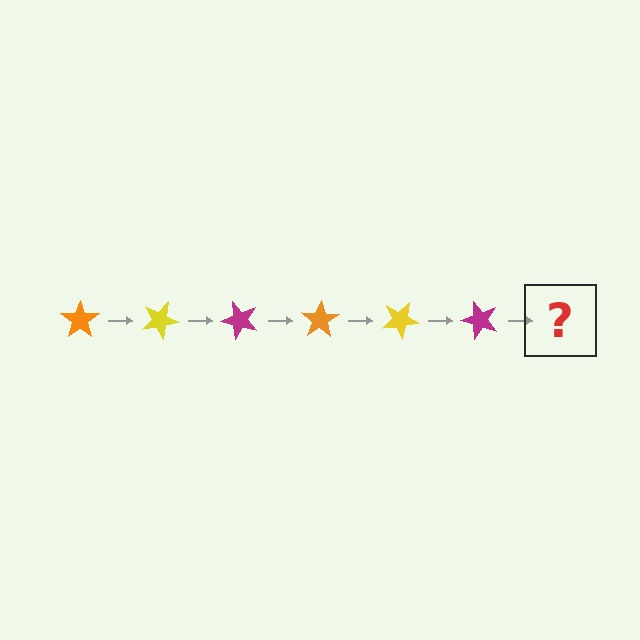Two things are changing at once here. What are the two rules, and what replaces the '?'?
The two rules are that it rotates 25 degrees each step and the color cycles through orange, yellow, and magenta. The '?' should be an orange star, rotated 150 degrees from the start.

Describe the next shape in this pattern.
It should be an orange star, rotated 150 degrees from the start.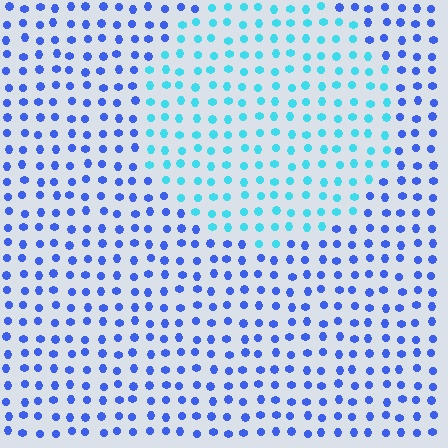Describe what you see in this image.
The image is filled with small blue elements in a uniform arrangement. A circle-shaped region is visible where the elements are tinted to a slightly different hue, forming a subtle color boundary.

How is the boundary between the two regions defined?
The boundary is defined purely by a slight shift in hue (about 43 degrees). Spacing, size, and orientation are identical on both sides.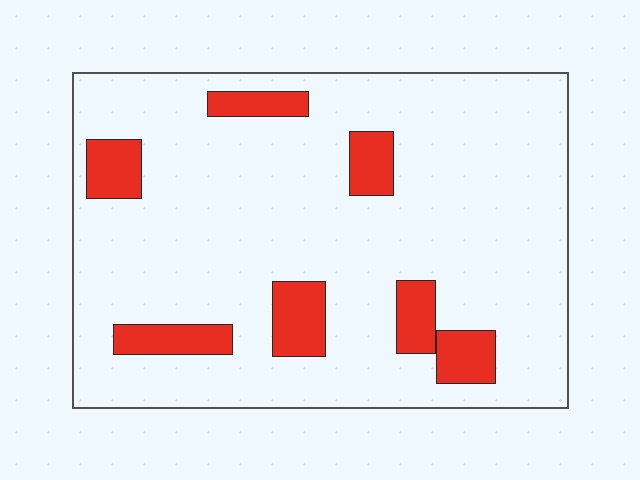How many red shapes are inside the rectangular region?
7.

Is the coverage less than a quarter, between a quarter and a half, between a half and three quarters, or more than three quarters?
Less than a quarter.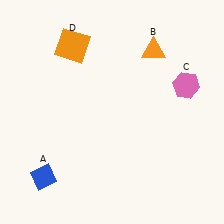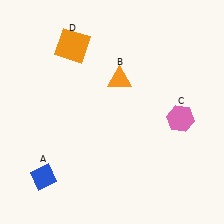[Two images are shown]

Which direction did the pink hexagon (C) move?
The pink hexagon (C) moved down.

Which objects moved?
The objects that moved are: the orange triangle (B), the pink hexagon (C).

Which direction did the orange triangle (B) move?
The orange triangle (B) moved left.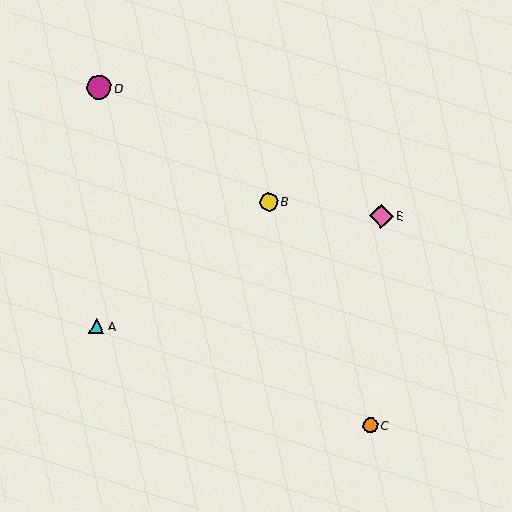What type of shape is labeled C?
Shape C is an orange circle.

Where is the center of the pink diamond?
The center of the pink diamond is at (381, 216).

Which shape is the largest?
The pink diamond (labeled E) is the largest.